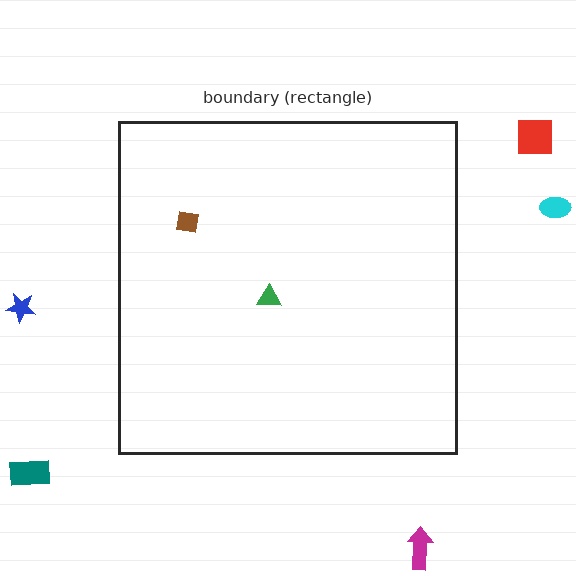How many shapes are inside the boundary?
2 inside, 5 outside.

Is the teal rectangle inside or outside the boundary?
Outside.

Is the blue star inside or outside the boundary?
Outside.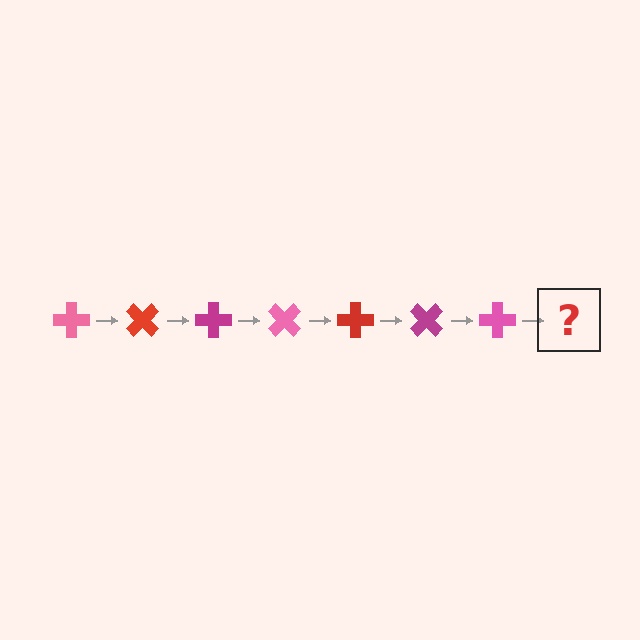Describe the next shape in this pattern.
It should be a red cross, rotated 315 degrees from the start.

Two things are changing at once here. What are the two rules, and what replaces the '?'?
The two rules are that it rotates 45 degrees each step and the color cycles through pink, red, and magenta. The '?' should be a red cross, rotated 315 degrees from the start.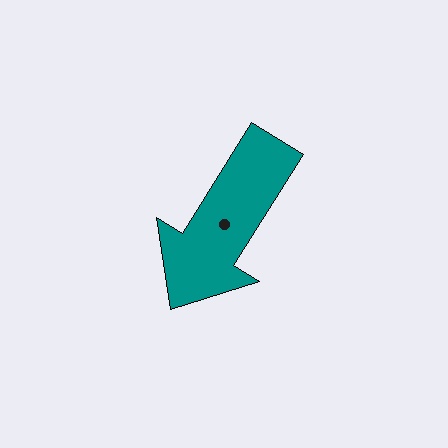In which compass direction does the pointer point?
Southwest.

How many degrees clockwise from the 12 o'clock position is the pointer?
Approximately 212 degrees.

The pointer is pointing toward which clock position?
Roughly 7 o'clock.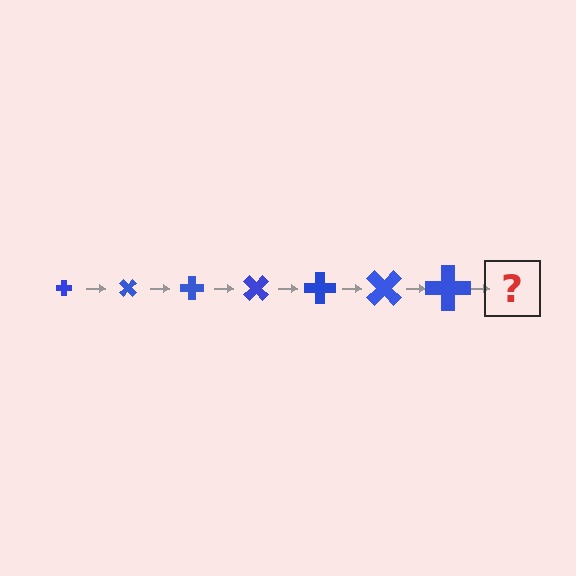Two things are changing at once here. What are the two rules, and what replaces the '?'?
The two rules are that the cross grows larger each step and it rotates 45 degrees each step. The '?' should be a cross, larger than the previous one and rotated 315 degrees from the start.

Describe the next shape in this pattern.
It should be a cross, larger than the previous one and rotated 315 degrees from the start.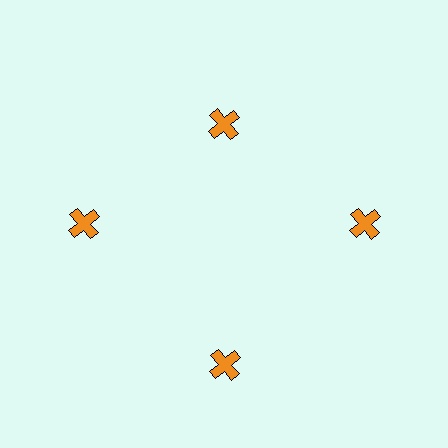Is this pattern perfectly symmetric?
No. The 4 orange crosses are arranged in a ring, but one element near the 12 o'clock position is pulled inward toward the center, breaking the 4-fold rotational symmetry.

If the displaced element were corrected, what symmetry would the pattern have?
It would have 4-fold rotational symmetry — the pattern would map onto itself every 90 degrees.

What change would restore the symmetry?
The symmetry would be restored by moving it outward, back onto the ring so that all 4 crosses sit at equal angles and equal distance from the center.